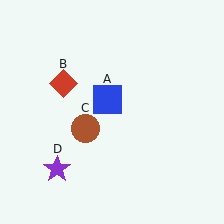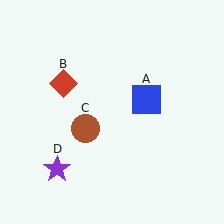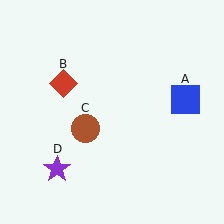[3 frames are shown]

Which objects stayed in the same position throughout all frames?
Red diamond (object B) and brown circle (object C) and purple star (object D) remained stationary.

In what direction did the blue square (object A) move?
The blue square (object A) moved right.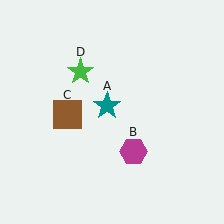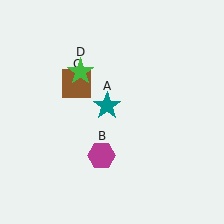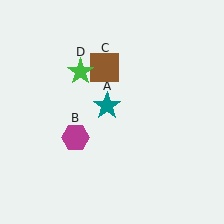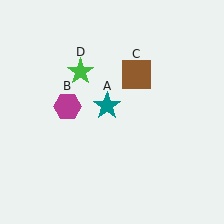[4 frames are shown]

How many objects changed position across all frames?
2 objects changed position: magenta hexagon (object B), brown square (object C).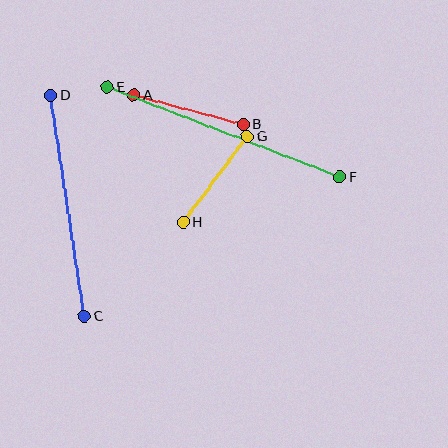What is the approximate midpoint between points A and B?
The midpoint is at approximately (188, 110) pixels.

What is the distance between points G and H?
The distance is approximately 107 pixels.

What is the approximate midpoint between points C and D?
The midpoint is at approximately (67, 206) pixels.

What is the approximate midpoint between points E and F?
The midpoint is at approximately (224, 132) pixels.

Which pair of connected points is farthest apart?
Points E and F are farthest apart.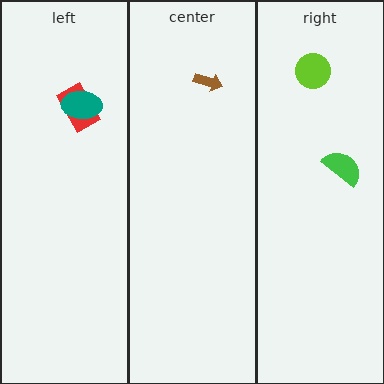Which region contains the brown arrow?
The center region.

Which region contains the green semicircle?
The right region.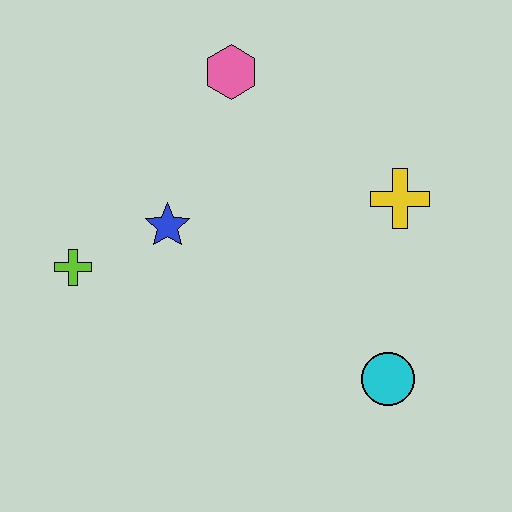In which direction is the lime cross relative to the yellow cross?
The lime cross is to the left of the yellow cross.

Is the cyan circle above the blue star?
No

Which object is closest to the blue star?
The lime cross is closest to the blue star.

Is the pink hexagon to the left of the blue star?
No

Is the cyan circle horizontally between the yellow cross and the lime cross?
Yes